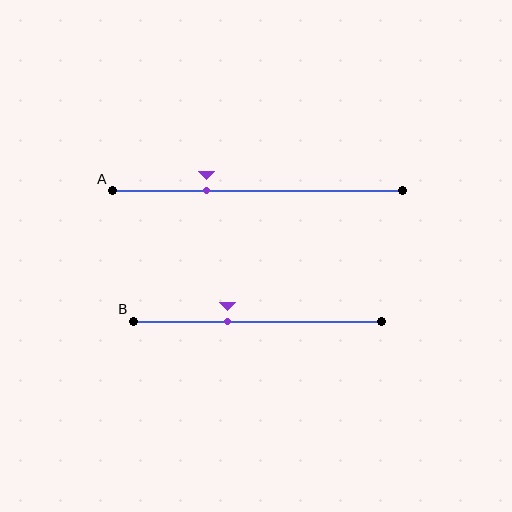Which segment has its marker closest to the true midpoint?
Segment B has its marker closest to the true midpoint.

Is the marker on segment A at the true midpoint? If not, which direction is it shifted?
No, the marker on segment A is shifted to the left by about 18% of the segment length.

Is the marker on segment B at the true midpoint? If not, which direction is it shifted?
No, the marker on segment B is shifted to the left by about 12% of the segment length.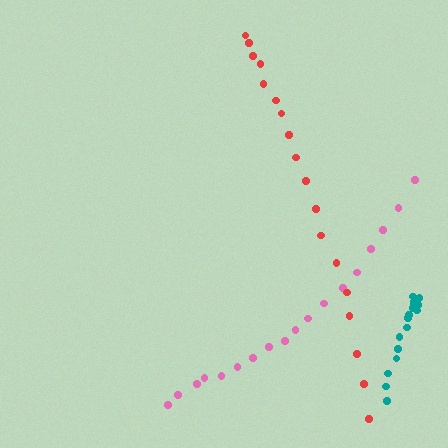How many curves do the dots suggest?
There are 3 distinct paths.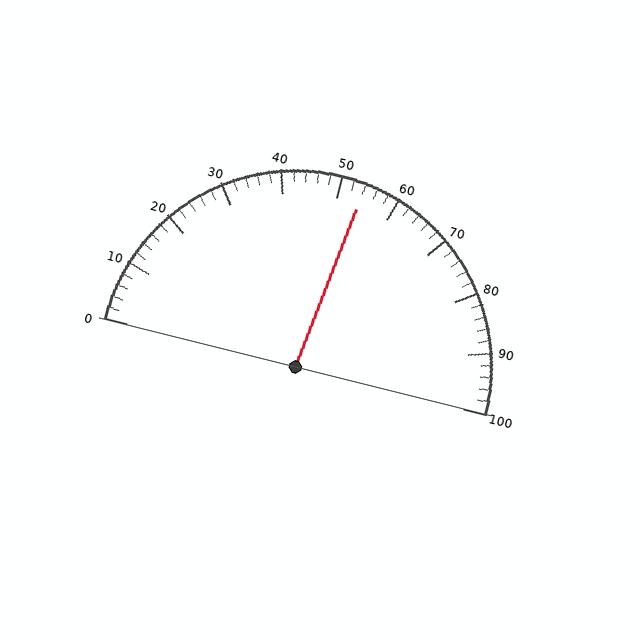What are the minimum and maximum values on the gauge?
The gauge ranges from 0 to 100.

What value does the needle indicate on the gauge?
The needle indicates approximately 54.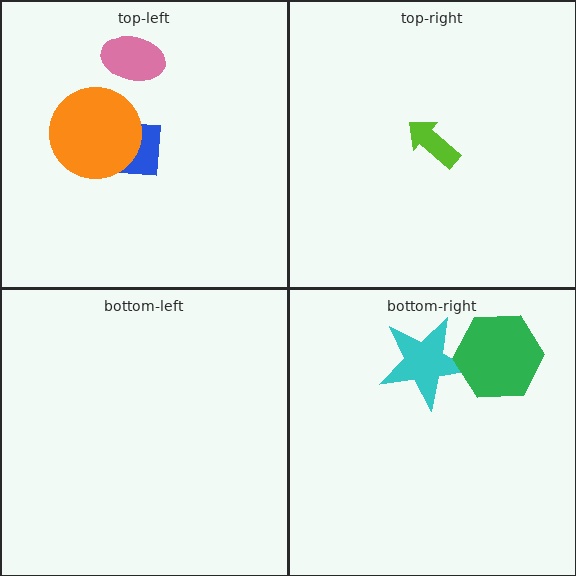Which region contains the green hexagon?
The bottom-right region.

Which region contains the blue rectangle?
The top-left region.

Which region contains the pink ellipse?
The top-left region.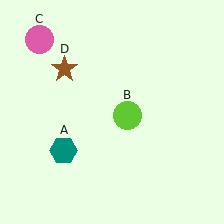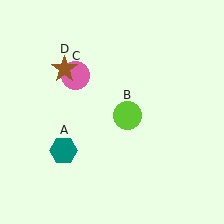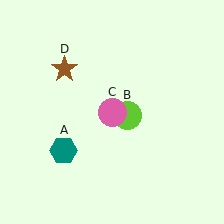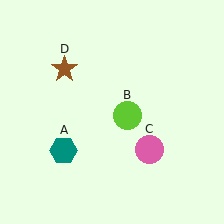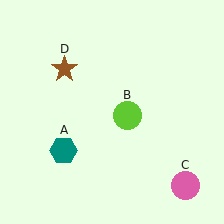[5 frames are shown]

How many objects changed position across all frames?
1 object changed position: pink circle (object C).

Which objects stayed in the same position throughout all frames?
Teal hexagon (object A) and lime circle (object B) and brown star (object D) remained stationary.